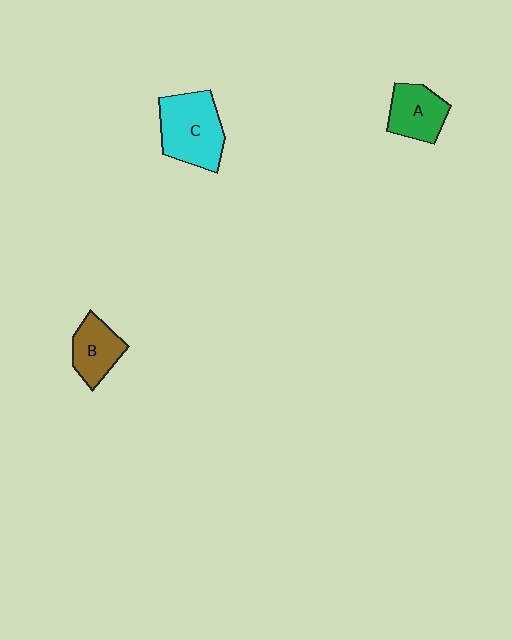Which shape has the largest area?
Shape C (cyan).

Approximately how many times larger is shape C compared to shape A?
Approximately 1.5 times.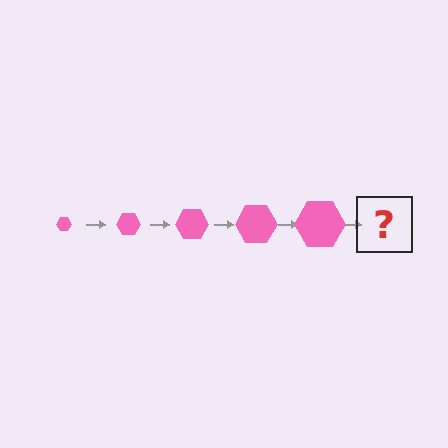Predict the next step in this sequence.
The next step is a pink hexagon, larger than the previous one.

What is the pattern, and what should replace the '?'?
The pattern is that the hexagon gets progressively larger each step. The '?' should be a pink hexagon, larger than the previous one.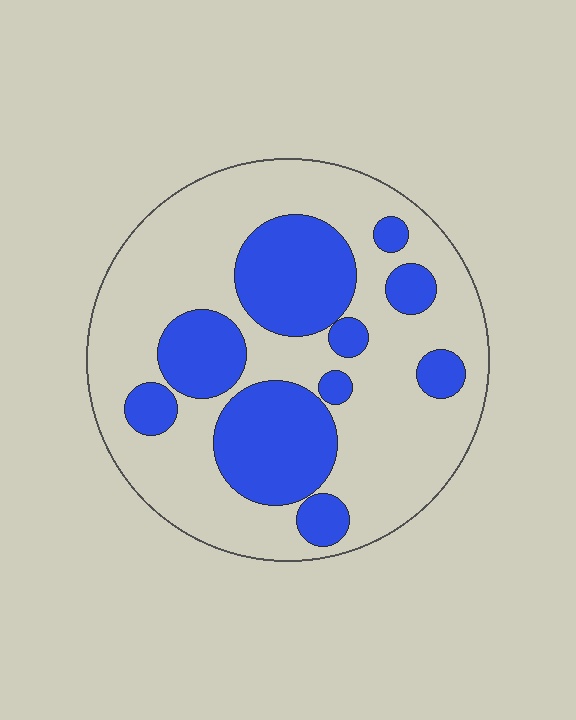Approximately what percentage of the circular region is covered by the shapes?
Approximately 35%.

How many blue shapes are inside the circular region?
10.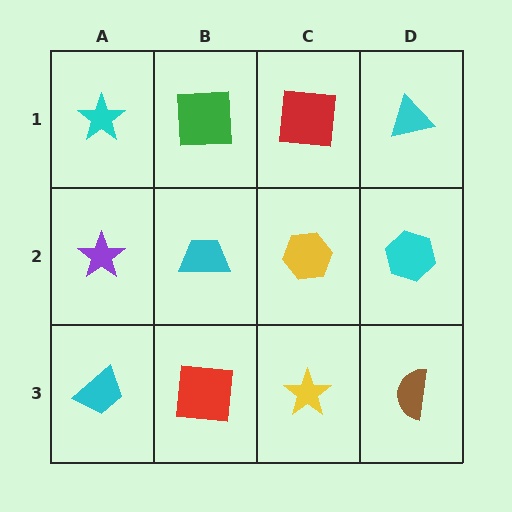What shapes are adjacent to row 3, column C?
A yellow hexagon (row 2, column C), a red square (row 3, column B), a brown semicircle (row 3, column D).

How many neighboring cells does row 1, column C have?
3.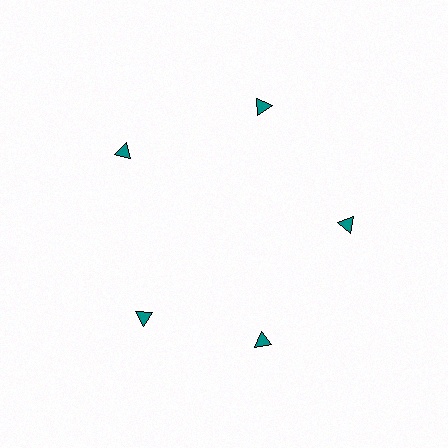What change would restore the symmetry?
The symmetry would be restored by rotating it back into even spacing with its neighbors so that all 5 triangles sit at equal angles and equal distance from the center.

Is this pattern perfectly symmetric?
No. The 5 teal triangles are arranged in a ring, but one element near the 8 o'clock position is rotated out of alignment along the ring, breaking the 5-fold rotational symmetry.